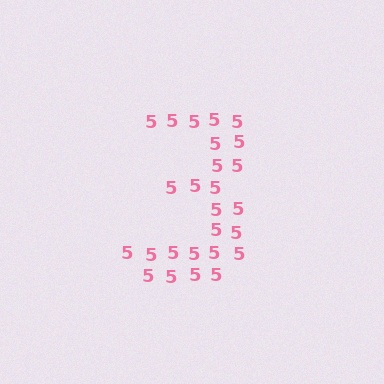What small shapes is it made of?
It is made of small digit 5's.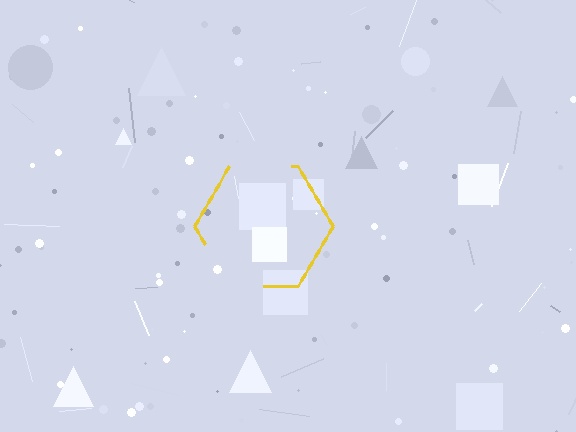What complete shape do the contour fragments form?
The contour fragments form a hexagon.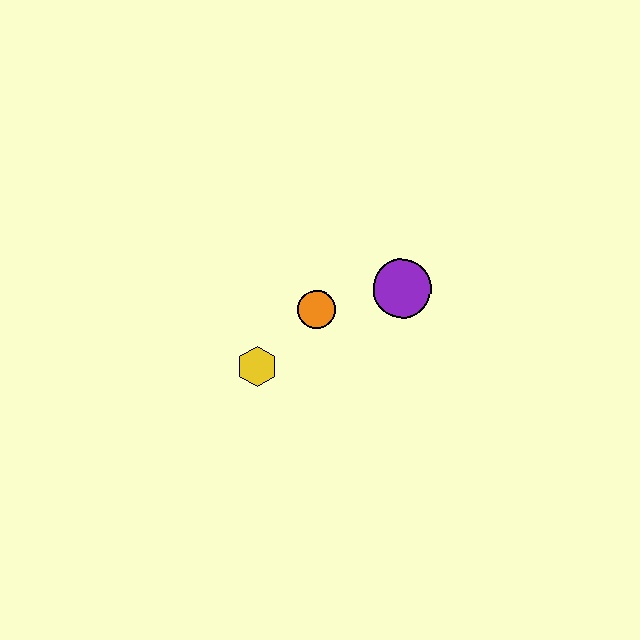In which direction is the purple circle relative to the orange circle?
The purple circle is to the right of the orange circle.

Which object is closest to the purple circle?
The orange circle is closest to the purple circle.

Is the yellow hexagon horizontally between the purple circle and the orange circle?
No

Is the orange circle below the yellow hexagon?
No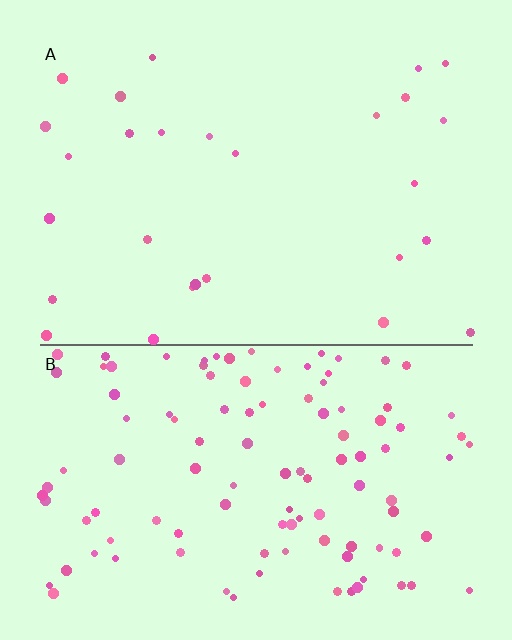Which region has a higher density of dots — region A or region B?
B (the bottom).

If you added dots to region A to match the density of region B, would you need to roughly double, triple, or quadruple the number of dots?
Approximately quadruple.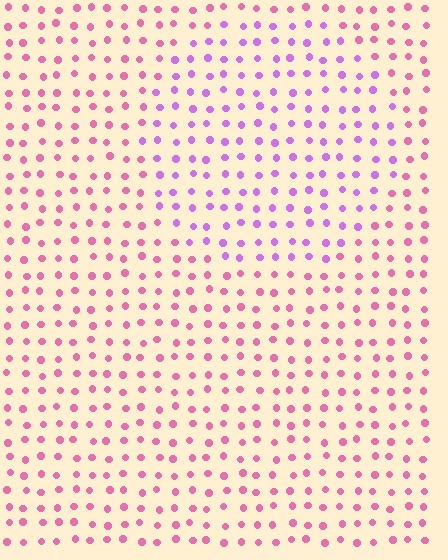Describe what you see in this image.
The image is filled with small pink elements in a uniform arrangement. A circle-shaped region is visible where the elements are tinted to a slightly different hue, forming a subtle color boundary.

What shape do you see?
I see a circle.